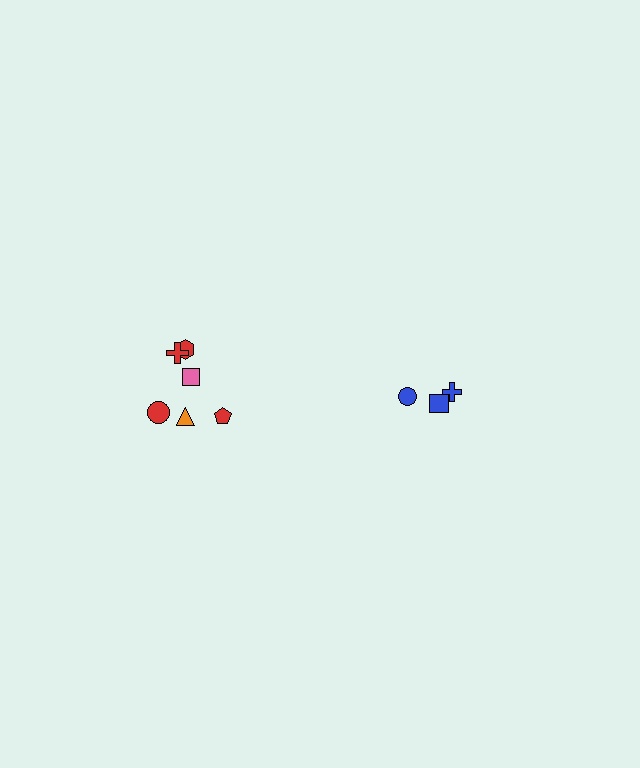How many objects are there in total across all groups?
There are 9 objects.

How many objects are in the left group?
There are 6 objects.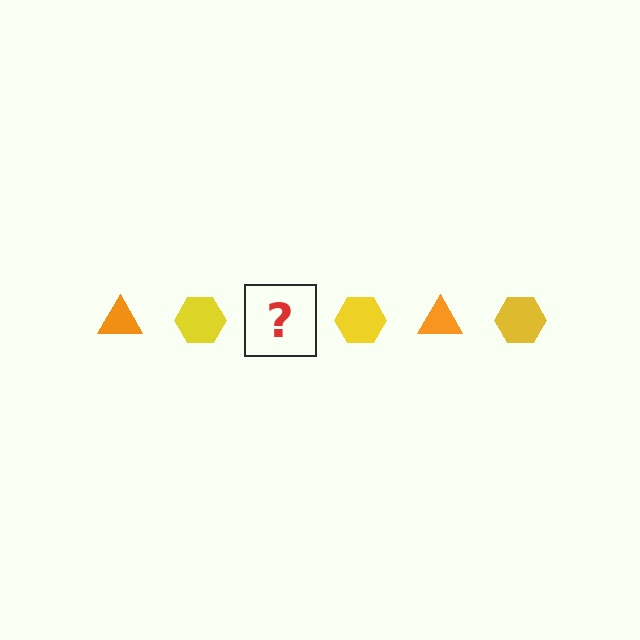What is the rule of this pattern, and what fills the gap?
The rule is that the pattern alternates between orange triangle and yellow hexagon. The gap should be filled with an orange triangle.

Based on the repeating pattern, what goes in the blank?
The blank should be an orange triangle.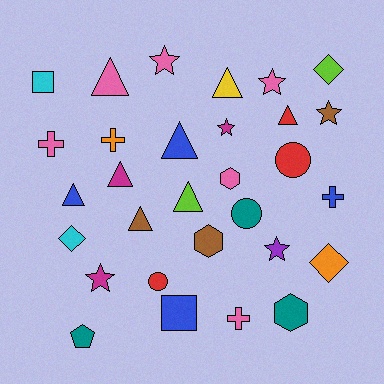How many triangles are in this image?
There are 8 triangles.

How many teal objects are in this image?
There are 3 teal objects.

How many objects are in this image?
There are 30 objects.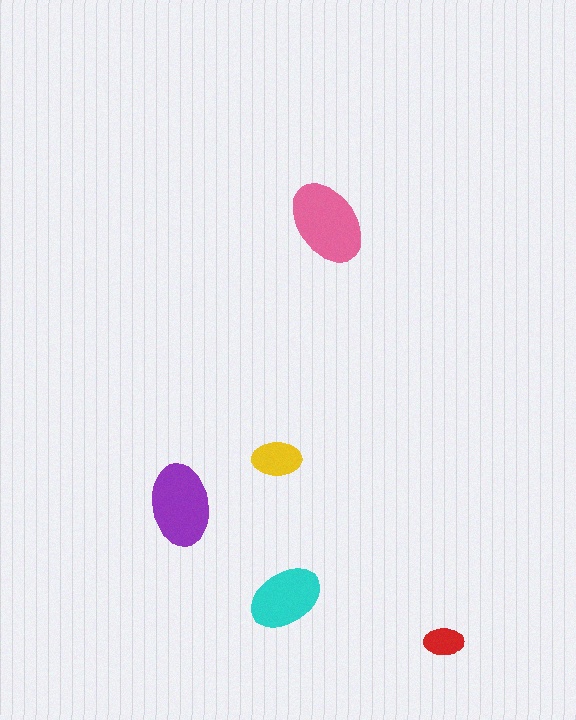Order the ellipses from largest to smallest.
the pink one, the purple one, the cyan one, the yellow one, the red one.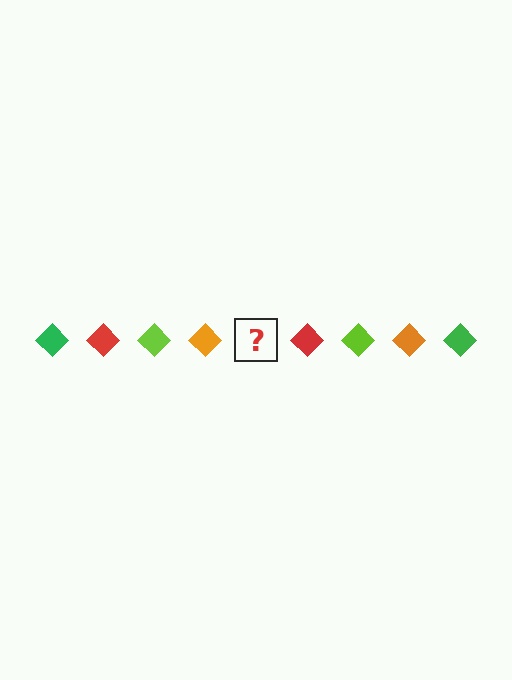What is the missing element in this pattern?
The missing element is a green diamond.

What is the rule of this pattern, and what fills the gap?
The rule is that the pattern cycles through green, red, lime, orange diamonds. The gap should be filled with a green diamond.